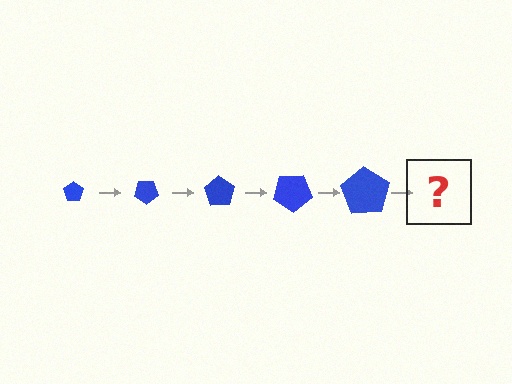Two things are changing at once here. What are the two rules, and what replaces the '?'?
The two rules are that the pentagon grows larger each step and it rotates 35 degrees each step. The '?' should be a pentagon, larger than the previous one and rotated 175 degrees from the start.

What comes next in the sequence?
The next element should be a pentagon, larger than the previous one and rotated 175 degrees from the start.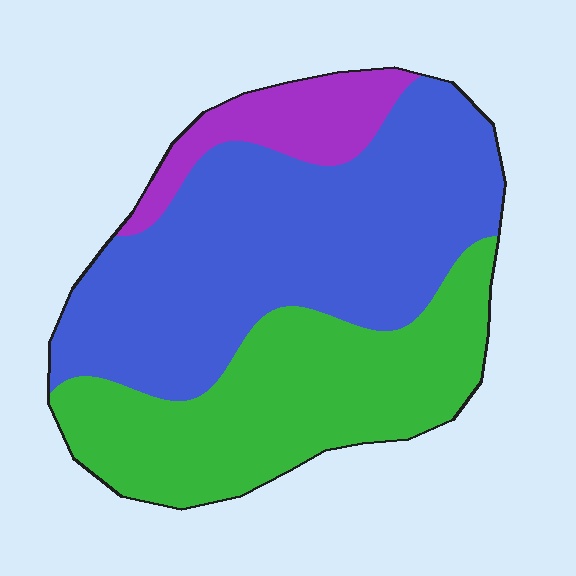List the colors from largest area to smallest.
From largest to smallest: blue, green, purple.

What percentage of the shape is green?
Green covers 37% of the shape.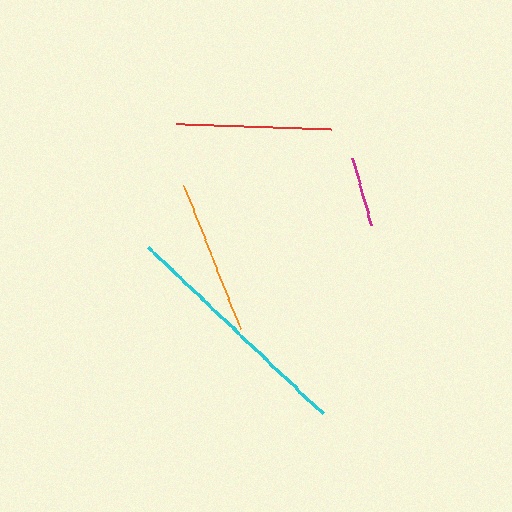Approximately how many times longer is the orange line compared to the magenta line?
The orange line is approximately 2.2 times the length of the magenta line.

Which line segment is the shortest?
The magenta line is the shortest at approximately 69 pixels.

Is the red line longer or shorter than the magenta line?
The red line is longer than the magenta line.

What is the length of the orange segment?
The orange segment is approximately 153 pixels long.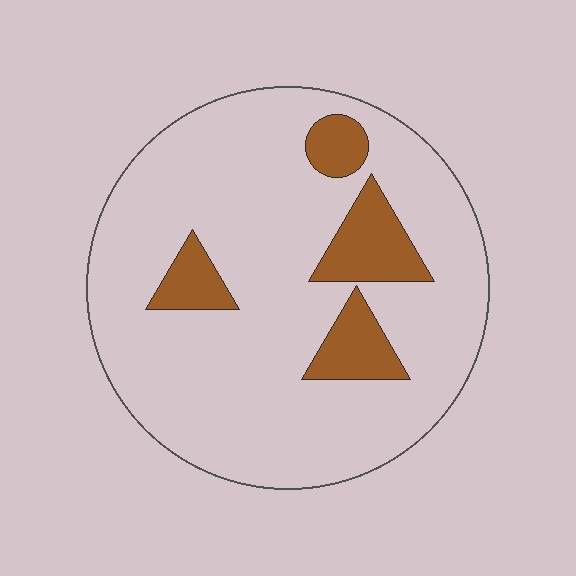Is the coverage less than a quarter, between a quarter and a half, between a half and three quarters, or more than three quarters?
Less than a quarter.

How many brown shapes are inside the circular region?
4.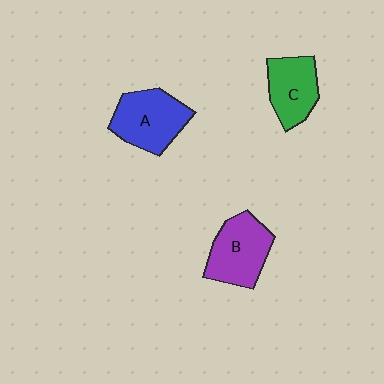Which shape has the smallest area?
Shape C (green).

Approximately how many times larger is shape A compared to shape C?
Approximately 1.2 times.